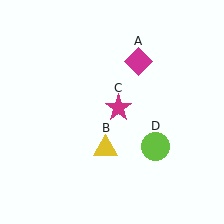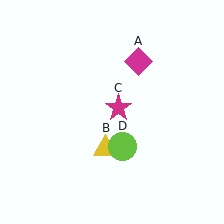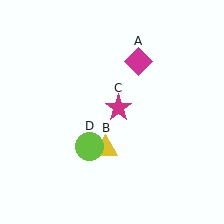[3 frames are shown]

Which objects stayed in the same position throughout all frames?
Magenta diamond (object A) and yellow triangle (object B) and magenta star (object C) remained stationary.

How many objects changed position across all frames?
1 object changed position: lime circle (object D).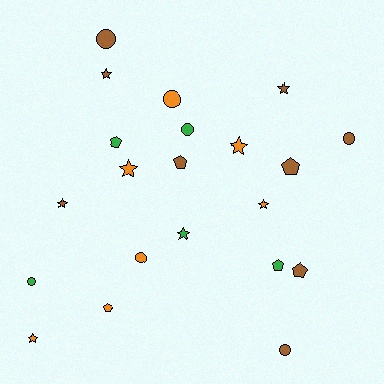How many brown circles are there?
There are 3 brown circles.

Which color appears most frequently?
Brown, with 9 objects.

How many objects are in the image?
There are 21 objects.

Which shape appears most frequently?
Star, with 8 objects.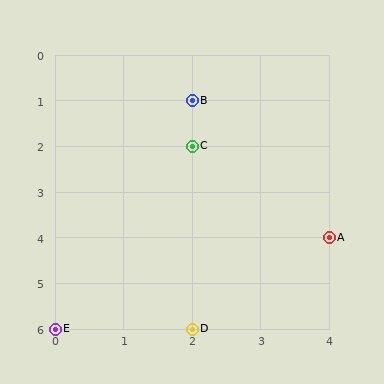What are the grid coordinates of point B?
Point B is at grid coordinates (2, 1).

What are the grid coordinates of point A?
Point A is at grid coordinates (4, 4).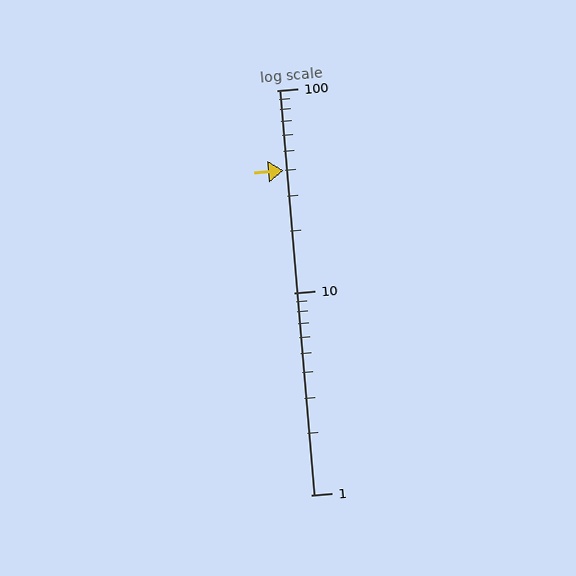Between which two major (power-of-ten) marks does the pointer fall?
The pointer is between 10 and 100.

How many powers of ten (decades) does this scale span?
The scale spans 2 decades, from 1 to 100.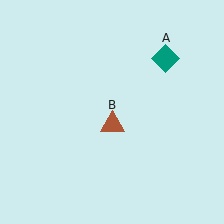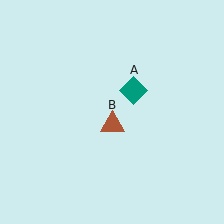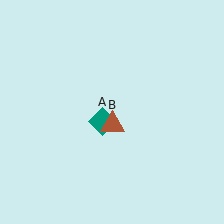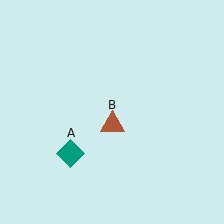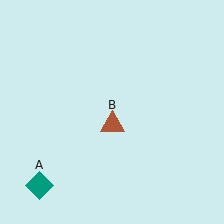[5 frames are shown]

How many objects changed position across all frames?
1 object changed position: teal diamond (object A).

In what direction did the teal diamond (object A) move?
The teal diamond (object A) moved down and to the left.